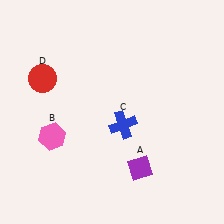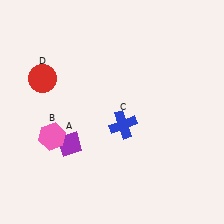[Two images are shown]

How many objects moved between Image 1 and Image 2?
1 object moved between the two images.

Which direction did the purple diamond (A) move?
The purple diamond (A) moved left.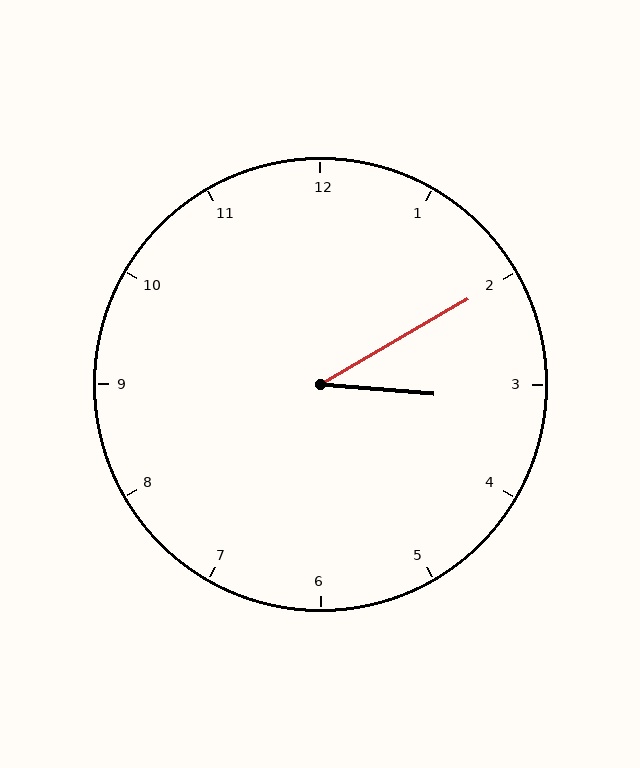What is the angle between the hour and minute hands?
Approximately 35 degrees.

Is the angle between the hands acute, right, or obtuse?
It is acute.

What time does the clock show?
3:10.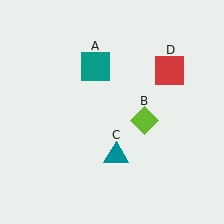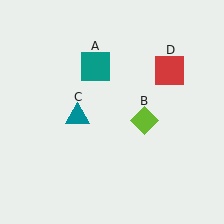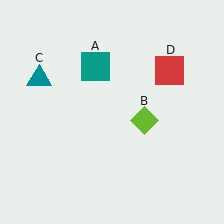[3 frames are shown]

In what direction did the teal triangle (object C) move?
The teal triangle (object C) moved up and to the left.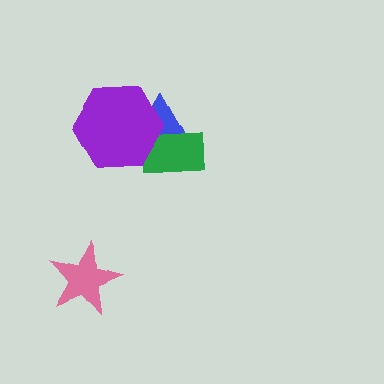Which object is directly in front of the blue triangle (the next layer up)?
The green rectangle is directly in front of the blue triangle.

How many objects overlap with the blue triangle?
2 objects overlap with the blue triangle.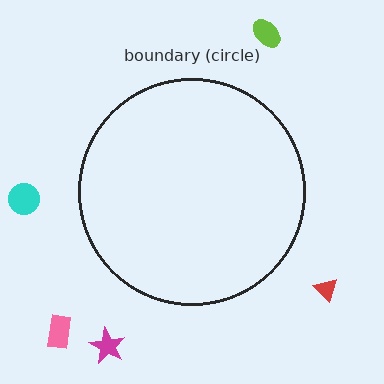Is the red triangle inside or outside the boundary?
Outside.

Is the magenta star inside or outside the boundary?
Outside.